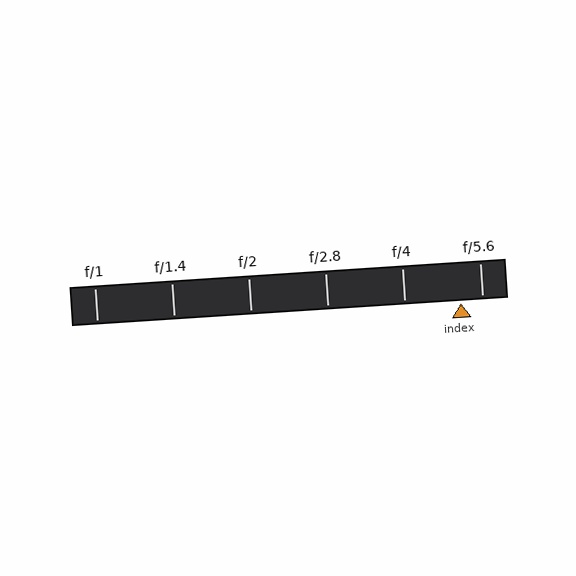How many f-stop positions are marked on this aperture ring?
There are 6 f-stop positions marked.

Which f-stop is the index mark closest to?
The index mark is closest to f/5.6.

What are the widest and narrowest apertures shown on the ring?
The widest aperture shown is f/1 and the narrowest is f/5.6.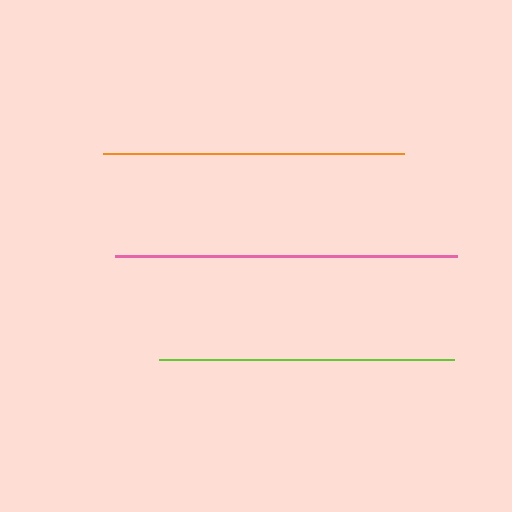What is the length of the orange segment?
The orange segment is approximately 302 pixels long.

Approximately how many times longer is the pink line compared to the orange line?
The pink line is approximately 1.1 times the length of the orange line.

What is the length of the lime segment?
The lime segment is approximately 295 pixels long.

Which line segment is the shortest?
The lime line is the shortest at approximately 295 pixels.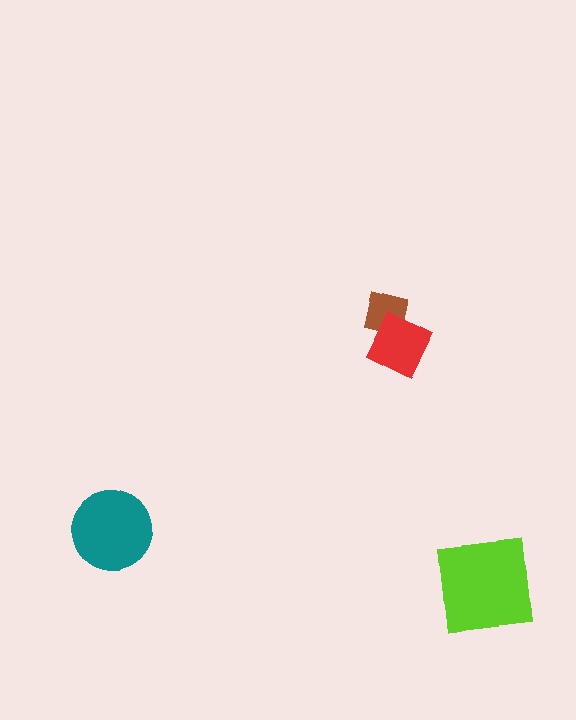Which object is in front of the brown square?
The red diamond is in front of the brown square.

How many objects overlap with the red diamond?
1 object overlaps with the red diamond.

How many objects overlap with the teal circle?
0 objects overlap with the teal circle.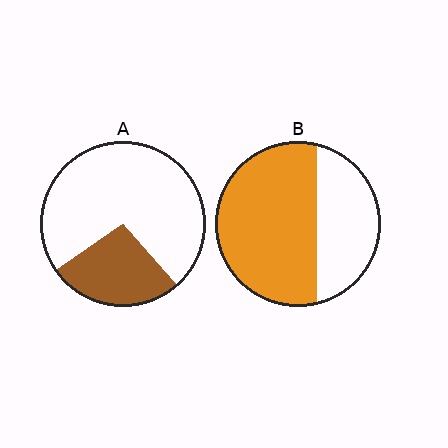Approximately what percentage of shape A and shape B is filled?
A is approximately 25% and B is approximately 65%.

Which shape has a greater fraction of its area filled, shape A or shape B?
Shape B.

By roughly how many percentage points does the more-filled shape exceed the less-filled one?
By roughly 35 percentage points (B over A).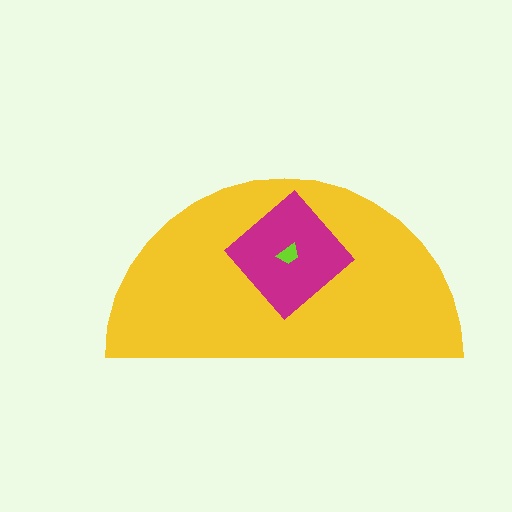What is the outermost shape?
The yellow semicircle.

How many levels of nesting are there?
3.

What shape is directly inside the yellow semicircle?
The magenta diamond.